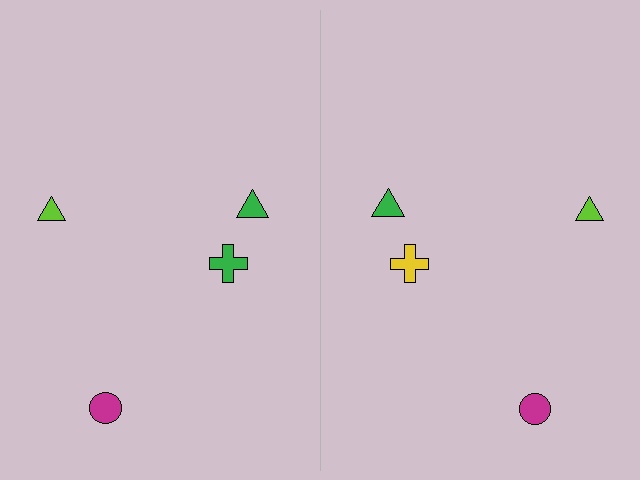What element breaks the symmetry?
The yellow cross on the right side breaks the symmetry — its mirror counterpart is green.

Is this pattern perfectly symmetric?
No, the pattern is not perfectly symmetric. The yellow cross on the right side breaks the symmetry — its mirror counterpart is green.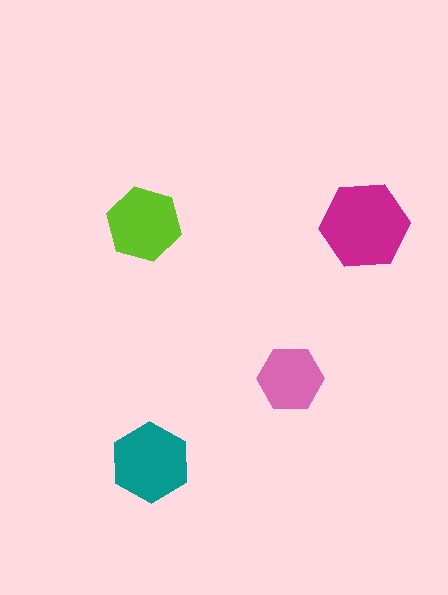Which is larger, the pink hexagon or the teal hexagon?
The teal one.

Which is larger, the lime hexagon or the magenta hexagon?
The magenta one.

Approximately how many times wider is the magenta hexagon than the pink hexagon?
About 1.5 times wider.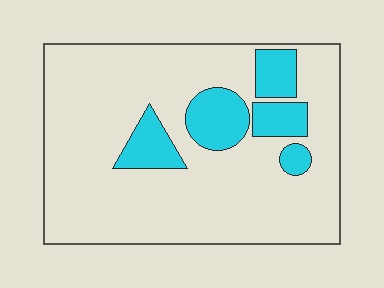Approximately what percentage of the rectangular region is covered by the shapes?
Approximately 20%.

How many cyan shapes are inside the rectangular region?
5.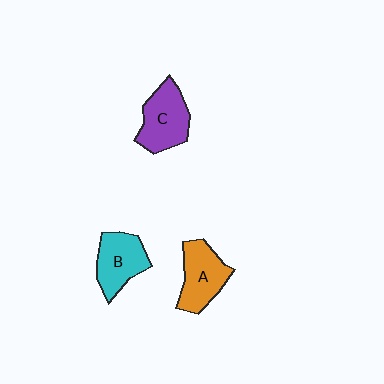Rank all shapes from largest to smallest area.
From largest to smallest: C (purple), A (orange), B (cyan).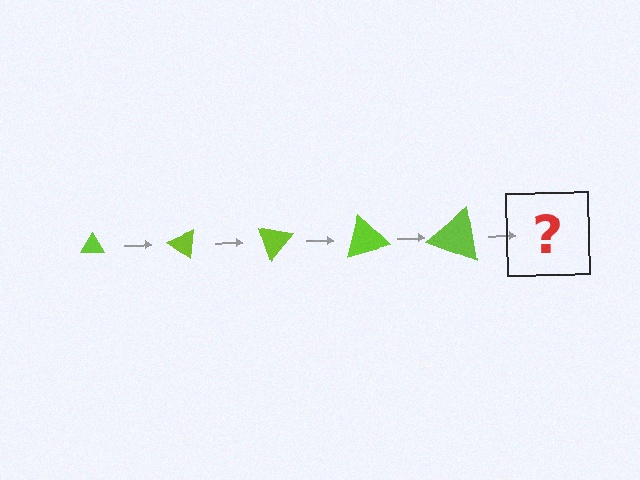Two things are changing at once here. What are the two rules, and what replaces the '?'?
The two rules are that the triangle grows larger each step and it rotates 35 degrees each step. The '?' should be a triangle, larger than the previous one and rotated 175 degrees from the start.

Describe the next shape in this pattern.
It should be a triangle, larger than the previous one and rotated 175 degrees from the start.